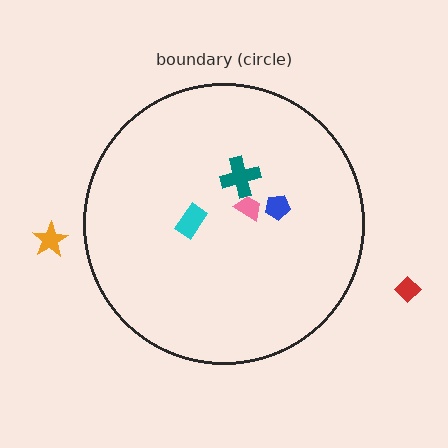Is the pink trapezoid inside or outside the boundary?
Inside.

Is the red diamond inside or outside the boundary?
Outside.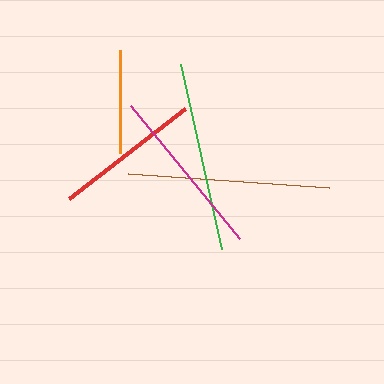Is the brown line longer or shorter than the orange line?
The brown line is longer than the orange line.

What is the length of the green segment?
The green segment is approximately 190 pixels long.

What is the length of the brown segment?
The brown segment is approximately 202 pixels long.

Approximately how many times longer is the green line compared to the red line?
The green line is approximately 1.3 times the length of the red line.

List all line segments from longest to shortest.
From longest to shortest: brown, green, magenta, red, orange.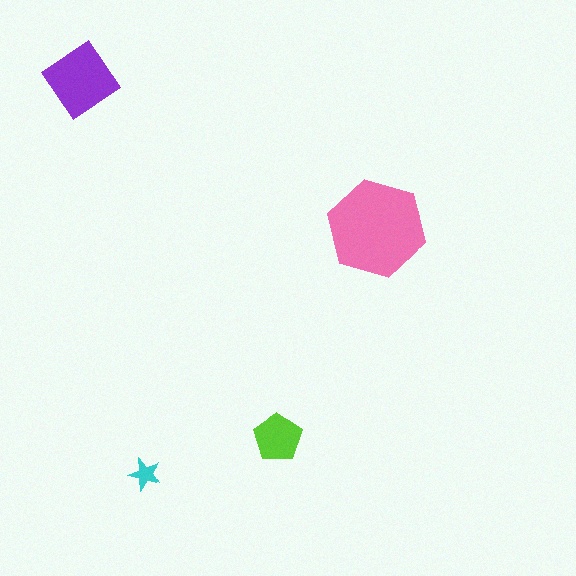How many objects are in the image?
There are 4 objects in the image.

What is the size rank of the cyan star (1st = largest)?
4th.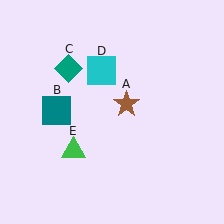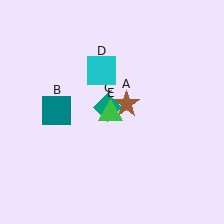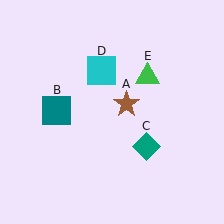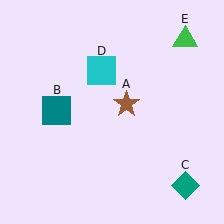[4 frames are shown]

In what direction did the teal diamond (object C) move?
The teal diamond (object C) moved down and to the right.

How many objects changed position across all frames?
2 objects changed position: teal diamond (object C), green triangle (object E).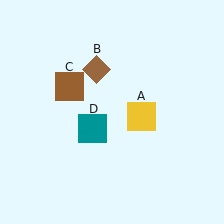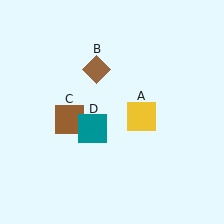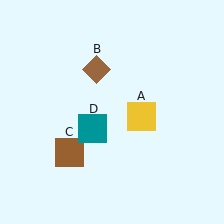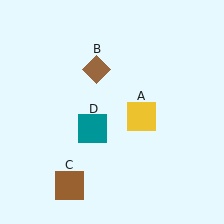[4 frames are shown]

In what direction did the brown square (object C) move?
The brown square (object C) moved down.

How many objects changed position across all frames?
1 object changed position: brown square (object C).